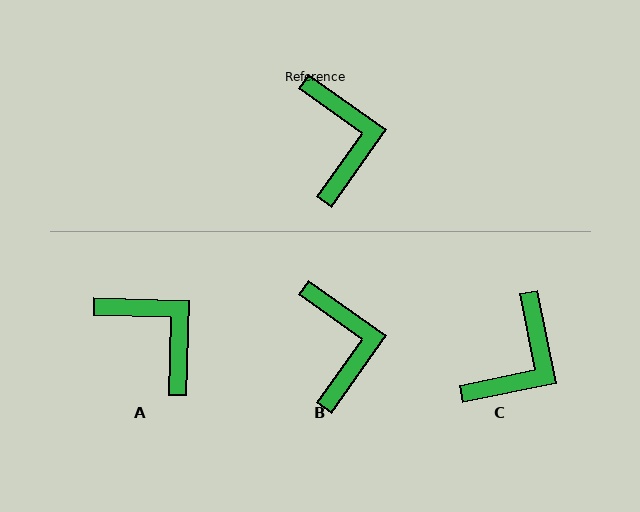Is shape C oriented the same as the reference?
No, it is off by about 43 degrees.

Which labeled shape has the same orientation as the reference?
B.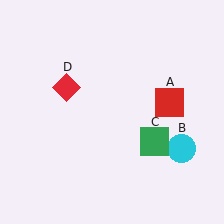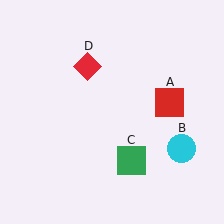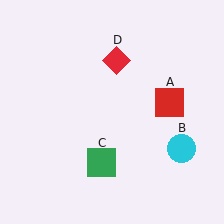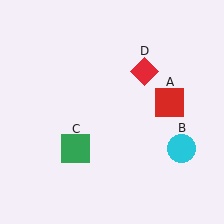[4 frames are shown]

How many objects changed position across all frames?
2 objects changed position: green square (object C), red diamond (object D).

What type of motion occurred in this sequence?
The green square (object C), red diamond (object D) rotated clockwise around the center of the scene.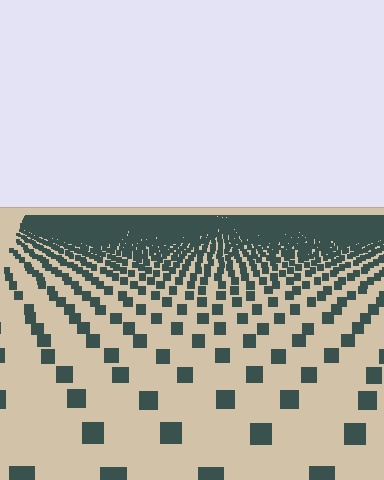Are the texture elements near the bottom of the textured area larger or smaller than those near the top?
Larger. Near the bottom, elements are closer to the viewer and appear at a bigger on-screen size.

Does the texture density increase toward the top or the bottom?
Density increases toward the top.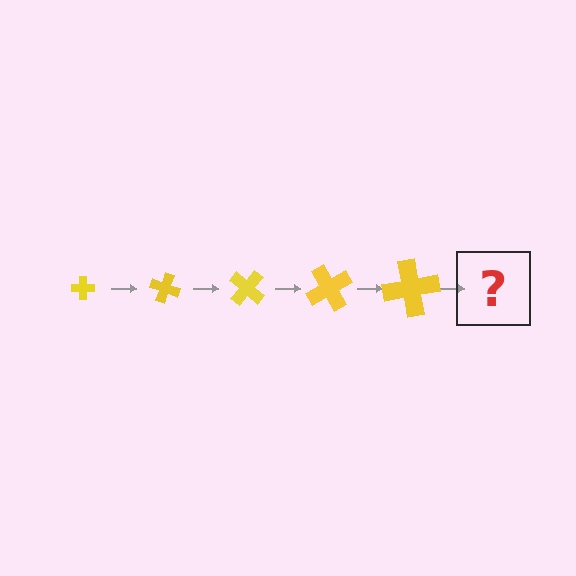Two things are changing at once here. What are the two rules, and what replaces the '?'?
The two rules are that the cross grows larger each step and it rotates 20 degrees each step. The '?' should be a cross, larger than the previous one and rotated 100 degrees from the start.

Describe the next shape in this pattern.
It should be a cross, larger than the previous one and rotated 100 degrees from the start.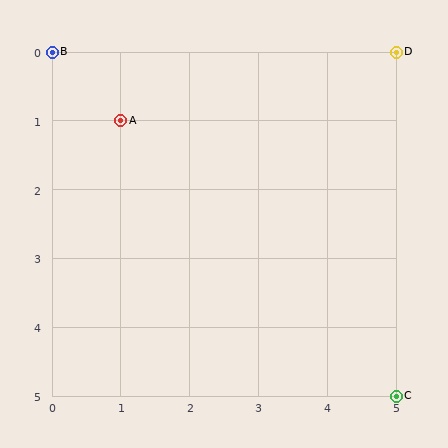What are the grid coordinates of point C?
Point C is at grid coordinates (5, 5).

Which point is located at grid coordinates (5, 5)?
Point C is at (5, 5).